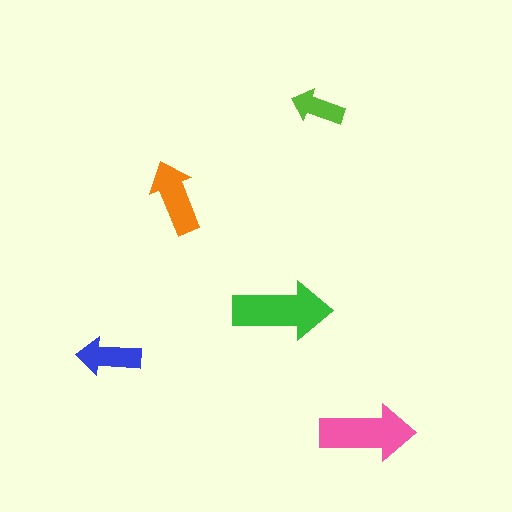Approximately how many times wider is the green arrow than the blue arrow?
About 1.5 times wider.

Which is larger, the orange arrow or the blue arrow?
The orange one.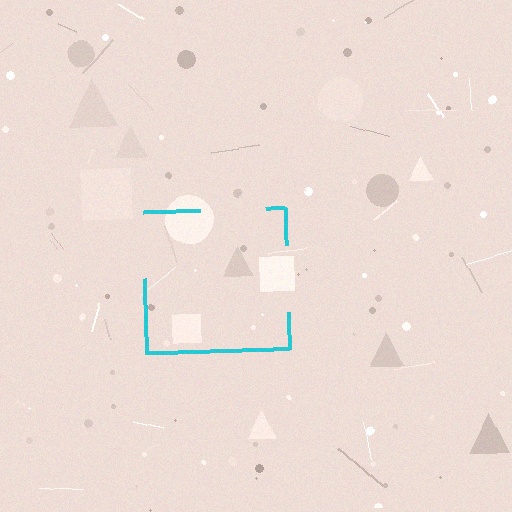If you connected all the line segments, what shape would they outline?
They would outline a square.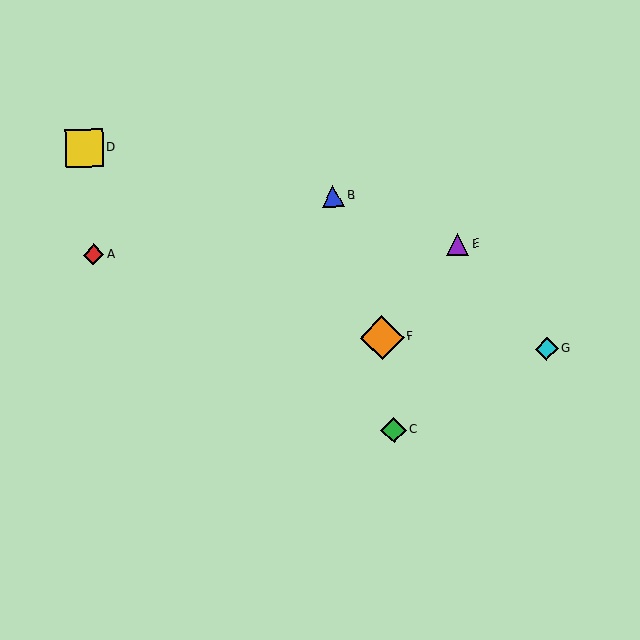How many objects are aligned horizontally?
2 objects (A, E) are aligned horizontally.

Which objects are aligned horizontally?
Objects A, E are aligned horizontally.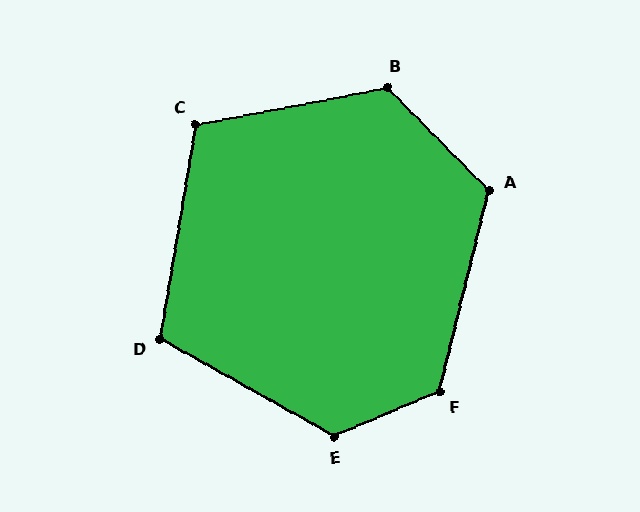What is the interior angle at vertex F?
Approximately 127 degrees (obtuse).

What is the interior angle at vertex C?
Approximately 110 degrees (obtuse).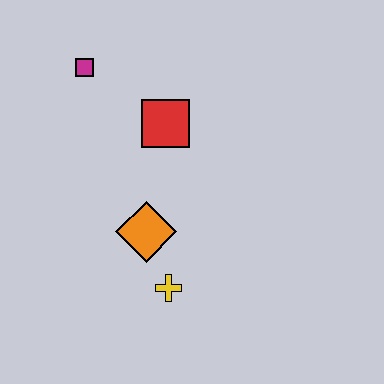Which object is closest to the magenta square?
The red square is closest to the magenta square.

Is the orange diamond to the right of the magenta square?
Yes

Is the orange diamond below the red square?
Yes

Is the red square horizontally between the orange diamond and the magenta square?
No